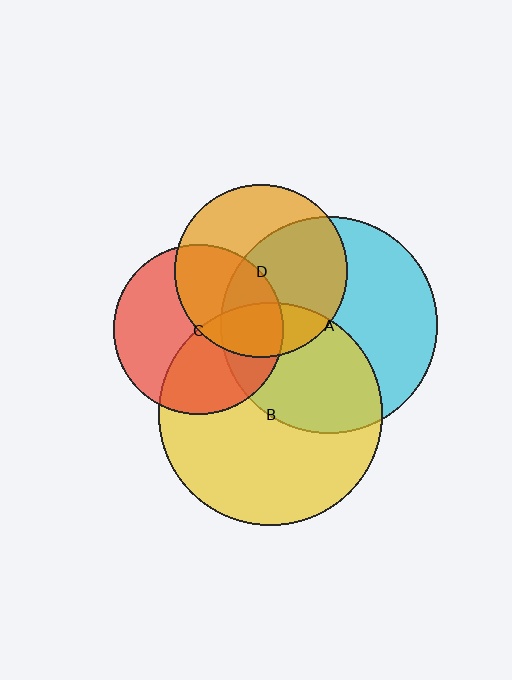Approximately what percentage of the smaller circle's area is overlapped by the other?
Approximately 55%.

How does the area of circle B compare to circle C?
Approximately 1.7 times.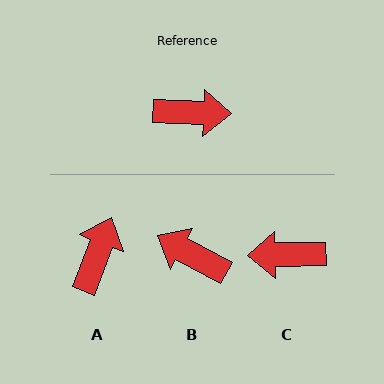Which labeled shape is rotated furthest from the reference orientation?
C, about 177 degrees away.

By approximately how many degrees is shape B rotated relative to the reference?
Approximately 154 degrees counter-clockwise.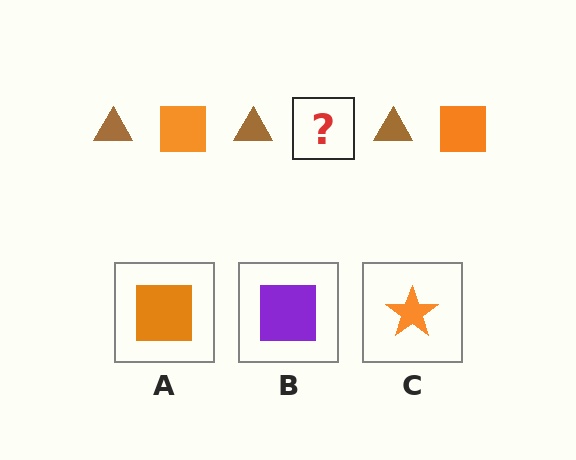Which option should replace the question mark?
Option A.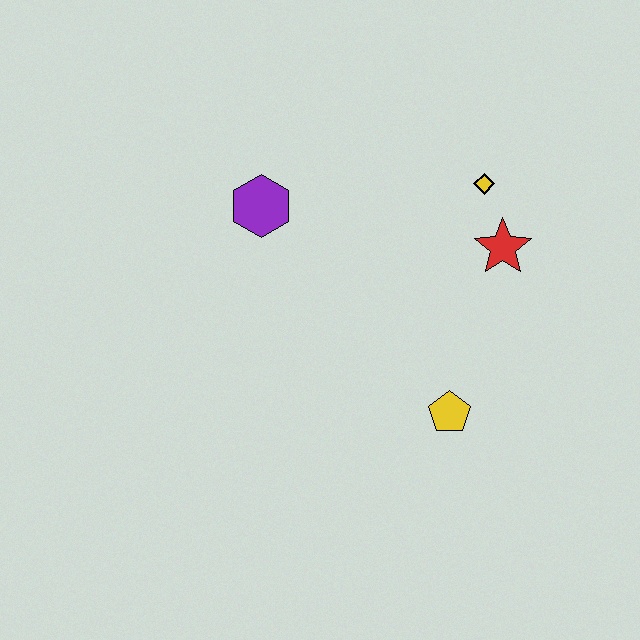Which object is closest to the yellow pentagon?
The red star is closest to the yellow pentagon.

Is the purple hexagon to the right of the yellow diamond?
No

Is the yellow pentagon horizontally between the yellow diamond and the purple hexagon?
Yes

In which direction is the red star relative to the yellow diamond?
The red star is below the yellow diamond.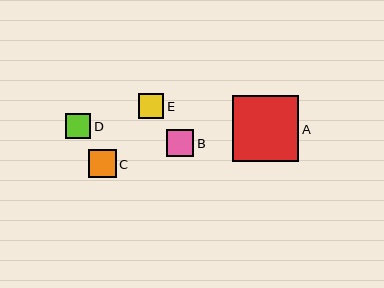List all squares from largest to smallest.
From largest to smallest: A, C, B, D, E.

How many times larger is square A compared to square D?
Square A is approximately 2.6 times the size of square D.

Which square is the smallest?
Square E is the smallest with a size of approximately 25 pixels.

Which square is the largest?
Square A is the largest with a size of approximately 66 pixels.